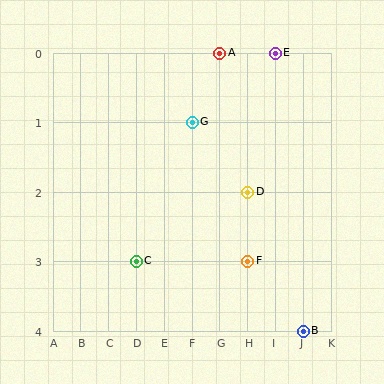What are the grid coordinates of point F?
Point F is at grid coordinates (H, 3).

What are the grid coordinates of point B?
Point B is at grid coordinates (J, 4).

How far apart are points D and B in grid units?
Points D and B are 2 columns and 2 rows apart (about 2.8 grid units diagonally).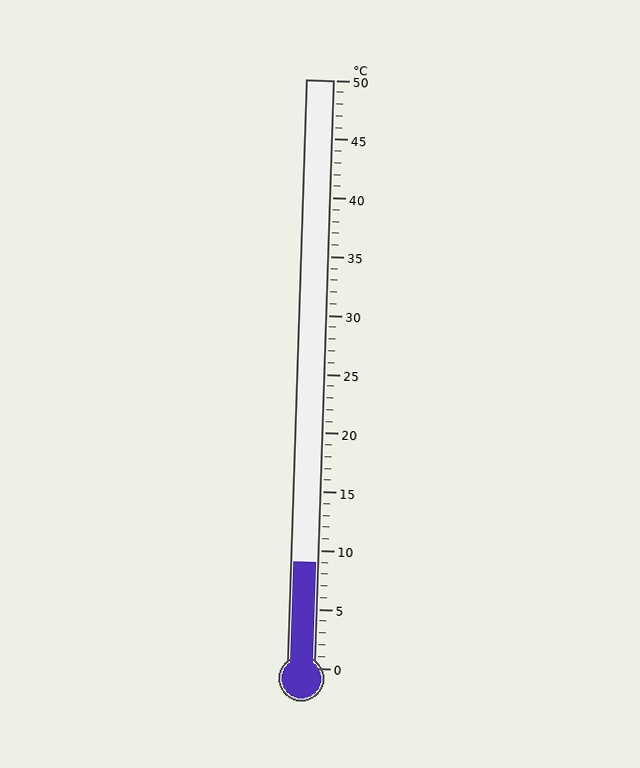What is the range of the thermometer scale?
The thermometer scale ranges from 0°C to 50°C.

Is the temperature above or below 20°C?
The temperature is below 20°C.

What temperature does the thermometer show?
The thermometer shows approximately 9°C.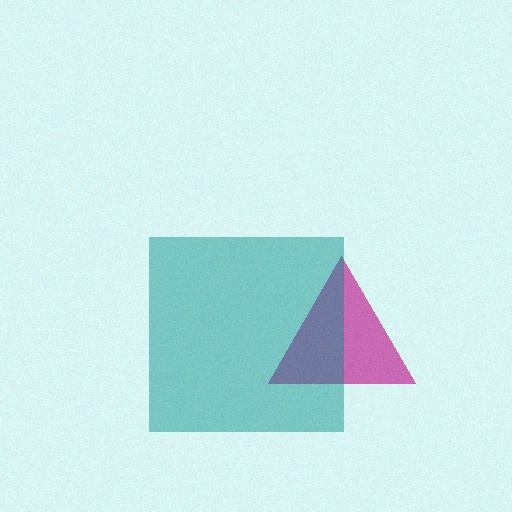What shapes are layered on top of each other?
The layered shapes are: a magenta triangle, a teal square.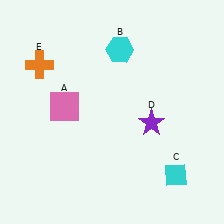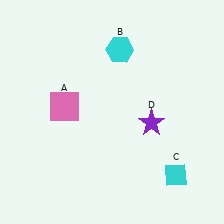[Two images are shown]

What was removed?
The orange cross (E) was removed in Image 2.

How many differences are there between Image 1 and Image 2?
There is 1 difference between the two images.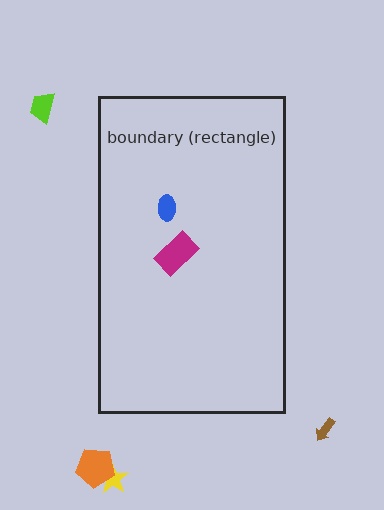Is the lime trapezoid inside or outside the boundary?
Outside.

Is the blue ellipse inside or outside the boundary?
Inside.